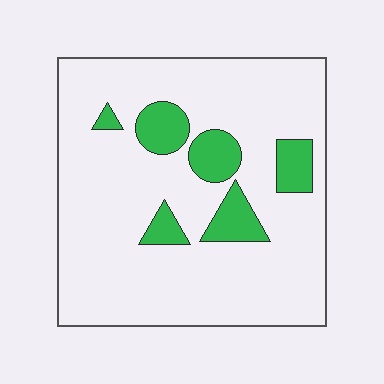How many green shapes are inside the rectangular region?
6.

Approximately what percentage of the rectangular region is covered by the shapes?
Approximately 15%.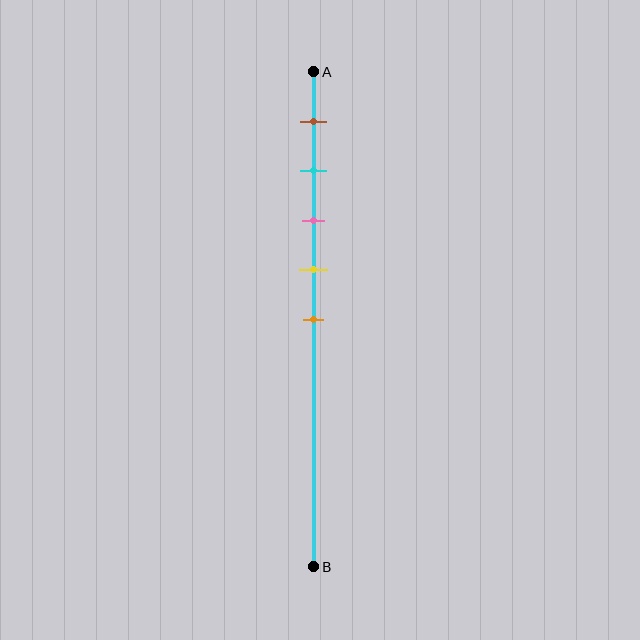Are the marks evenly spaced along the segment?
Yes, the marks are approximately evenly spaced.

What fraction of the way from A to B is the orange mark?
The orange mark is approximately 50% (0.5) of the way from A to B.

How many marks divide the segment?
There are 5 marks dividing the segment.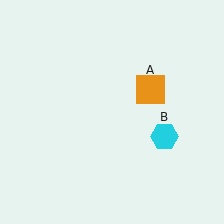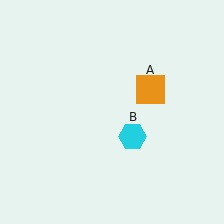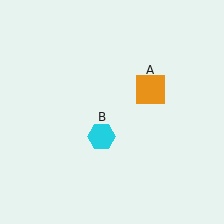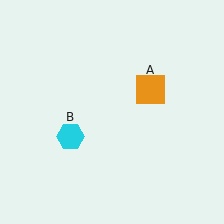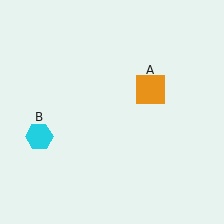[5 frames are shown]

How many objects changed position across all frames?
1 object changed position: cyan hexagon (object B).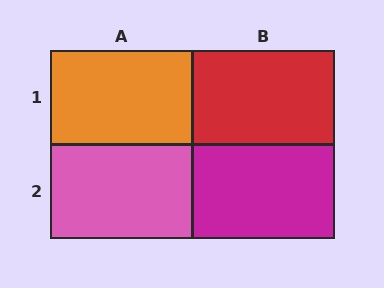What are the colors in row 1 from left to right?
Orange, red.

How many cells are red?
1 cell is red.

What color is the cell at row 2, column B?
Magenta.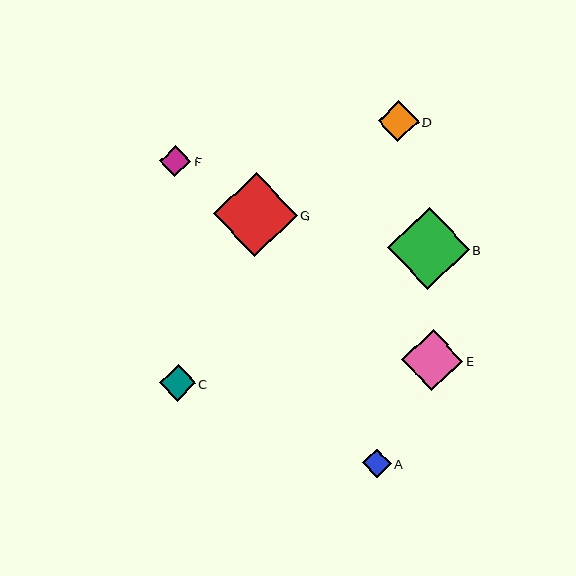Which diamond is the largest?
Diamond G is the largest with a size of approximately 84 pixels.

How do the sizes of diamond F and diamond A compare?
Diamond F and diamond A are approximately the same size.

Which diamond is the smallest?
Diamond A is the smallest with a size of approximately 29 pixels.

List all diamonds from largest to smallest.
From largest to smallest: G, B, E, D, C, F, A.